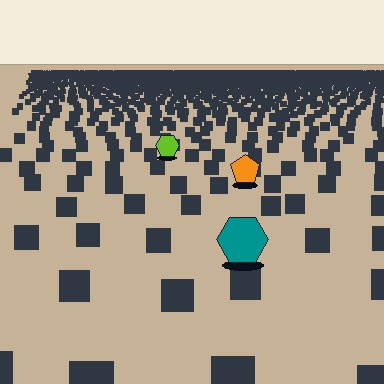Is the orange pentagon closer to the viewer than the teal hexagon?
No. The teal hexagon is closer — you can tell from the texture gradient: the ground texture is coarser near it.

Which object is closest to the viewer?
The teal hexagon is closest. The texture marks near it are larger and more spread out.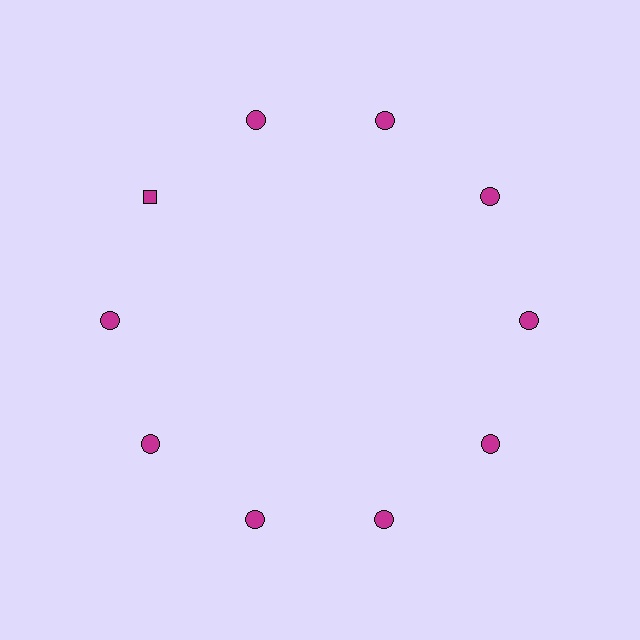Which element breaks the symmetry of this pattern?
The magenta diamond at roughly the 10 o'clock position breaks the symmetry. All other shapes are magenta circles.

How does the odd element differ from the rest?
It has a different shape: diamond instead of circle.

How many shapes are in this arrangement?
There are 10 shapes arranged in a ring pattern.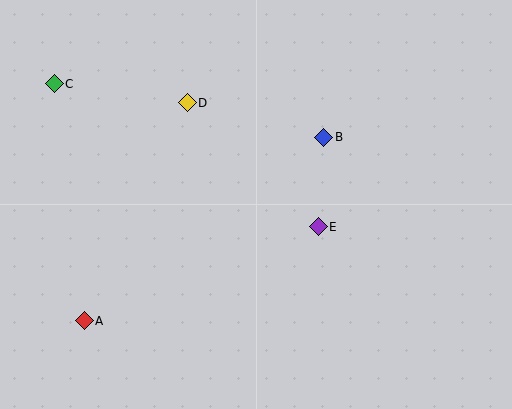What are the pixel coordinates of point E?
Point E is at (318, 227).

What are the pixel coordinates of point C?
Point C is at (54, 84).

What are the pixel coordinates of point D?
Point D is at (187, 103).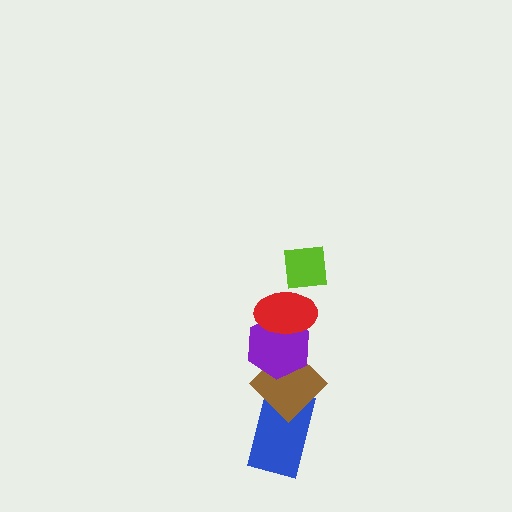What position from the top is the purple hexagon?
The purple hexagon is 3rd from the top.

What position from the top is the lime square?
The lime square is 1st from the top.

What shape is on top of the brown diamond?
The purple hexagon is on top of the brown diamond.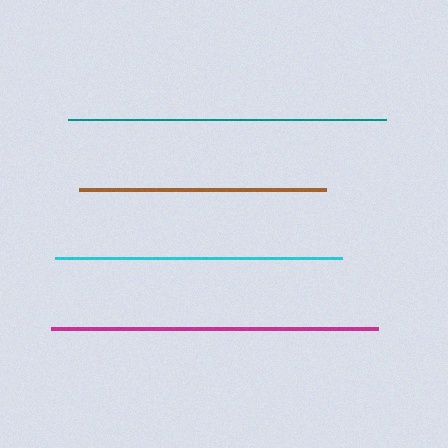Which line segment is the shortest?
The brown line is the shortest at approximately 247 pixels.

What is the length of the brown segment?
The brown segment is approximately 247 pixels long.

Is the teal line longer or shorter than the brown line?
The teal line is longer than the brown line.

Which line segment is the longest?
The magenta line is the longest at approximately 327 pixels.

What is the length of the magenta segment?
The magenta segment is approximately 327 pixels long.